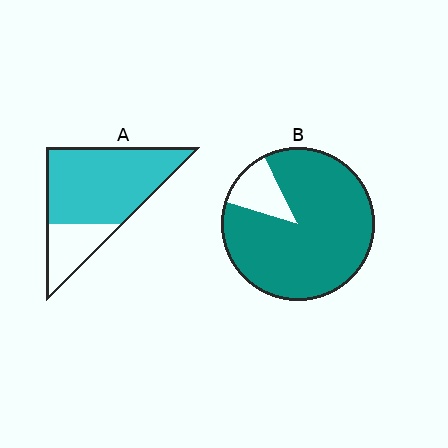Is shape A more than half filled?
Yes.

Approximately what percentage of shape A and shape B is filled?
A is approximately 75% and B is approximately 85%.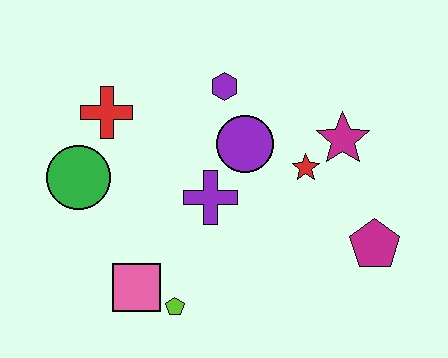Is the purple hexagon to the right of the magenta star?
No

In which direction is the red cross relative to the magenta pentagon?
The red cross is to the left of the magenta pentagon.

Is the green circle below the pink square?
No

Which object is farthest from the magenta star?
The green circle is farthest from the magenta star.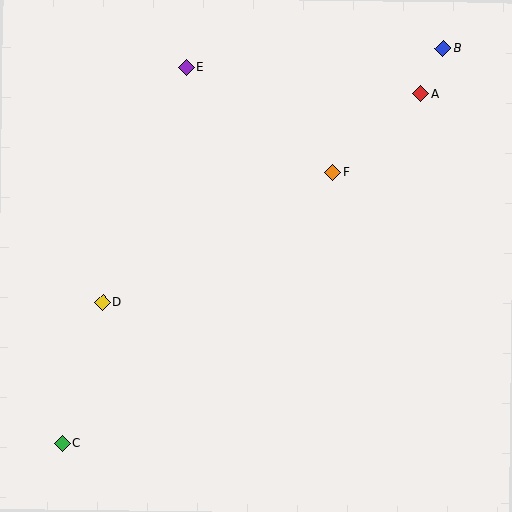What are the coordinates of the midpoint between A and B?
The midpoint between A and B is at (432, 71).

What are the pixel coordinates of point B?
Point B is at (443, 48).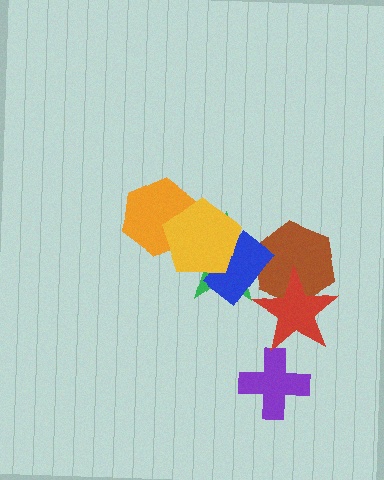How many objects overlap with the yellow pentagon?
3 objects overlap with the yellow pentagon.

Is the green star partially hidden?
Yes, it is partially covered by another shape.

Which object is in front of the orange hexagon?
The yellow pentagon is in front of the orange hexagon.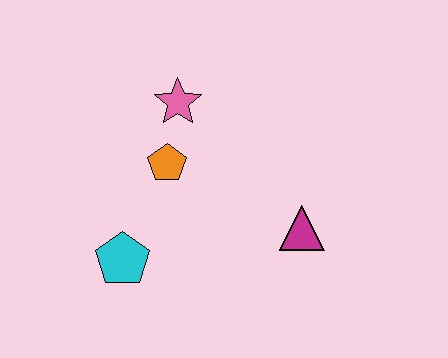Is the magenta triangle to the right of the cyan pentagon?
Yes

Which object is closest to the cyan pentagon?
The orange pentagon is closest to the cyan pentagon.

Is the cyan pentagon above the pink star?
No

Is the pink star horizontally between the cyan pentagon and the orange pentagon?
No